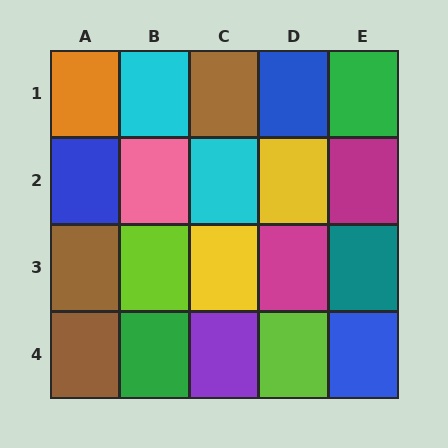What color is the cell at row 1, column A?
Orange.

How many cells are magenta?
2 cells are magenta.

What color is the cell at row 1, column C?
Brown.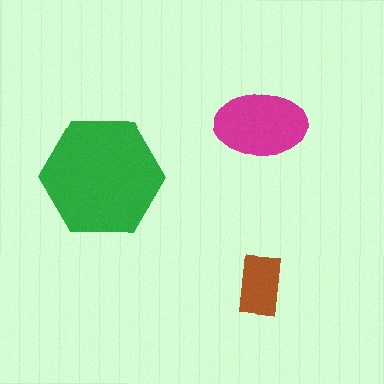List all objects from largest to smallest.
The green hexagon, the magenta ellipse, the brown rectangle.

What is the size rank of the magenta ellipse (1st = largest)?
2nd.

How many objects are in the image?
There are 3 objects in the image.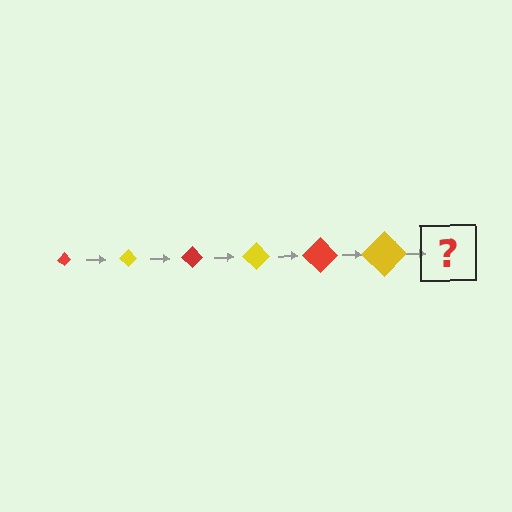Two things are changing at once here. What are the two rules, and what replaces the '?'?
The two rules are that the diamond grows larger each step and the color cycles through red and yellow. The '?' should be a red diamond, larger than the previous one.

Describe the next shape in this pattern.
It should be a red diamond, larger than the previous one.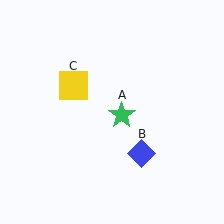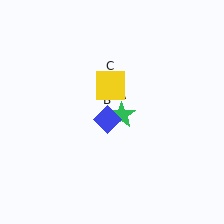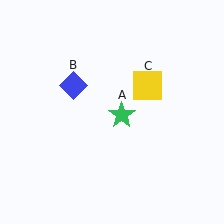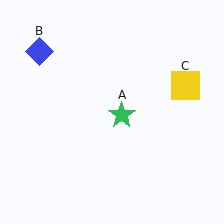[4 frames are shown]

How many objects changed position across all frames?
2 objects changed position: blue diamond (object B), yellow square (object C).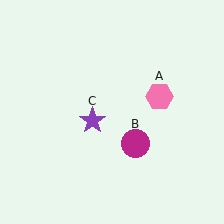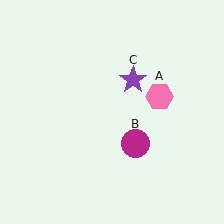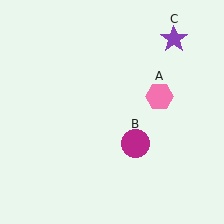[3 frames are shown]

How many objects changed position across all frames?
1 object changed position: purple star (object C).